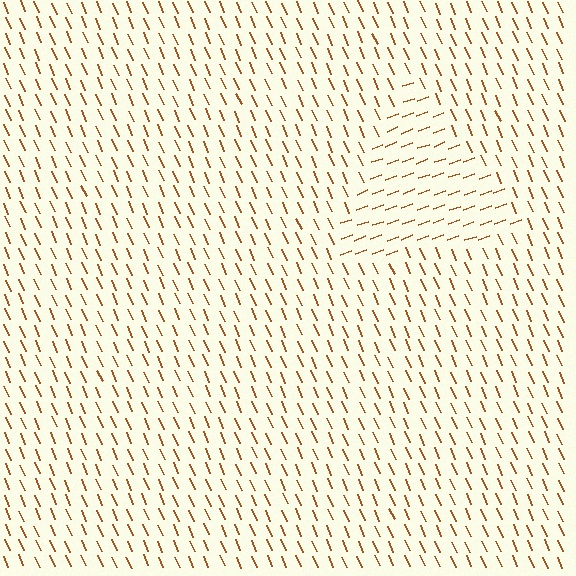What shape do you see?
I see a triangle.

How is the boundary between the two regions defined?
The boundary is defined purely by a change in line orientation (approximately 87 degrees difference). All lines are the same color and thickness.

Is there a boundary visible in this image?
Yes, there is a texture boundary formed by a change in line orientation.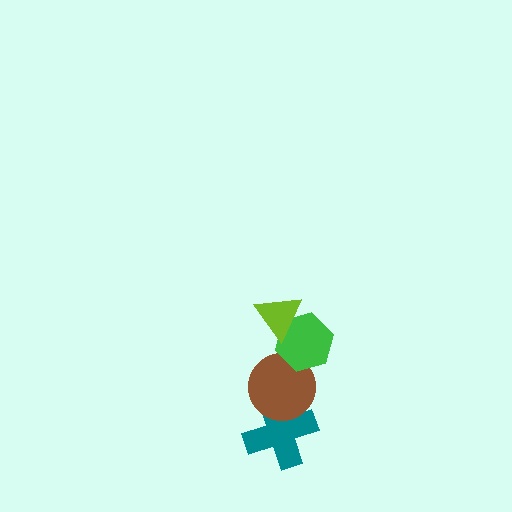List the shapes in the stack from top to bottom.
From top to bottom: the lime triangle, the green hexagon, the brown circle, the teal cross.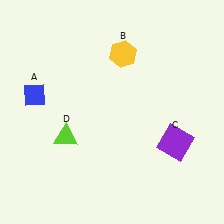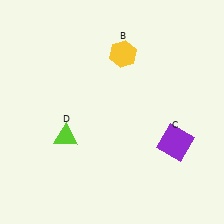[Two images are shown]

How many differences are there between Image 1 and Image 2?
There is 1 difference between the two images.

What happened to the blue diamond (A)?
The blue diamond (A) was removed in Image 2. It was in the top-left area of Image 1.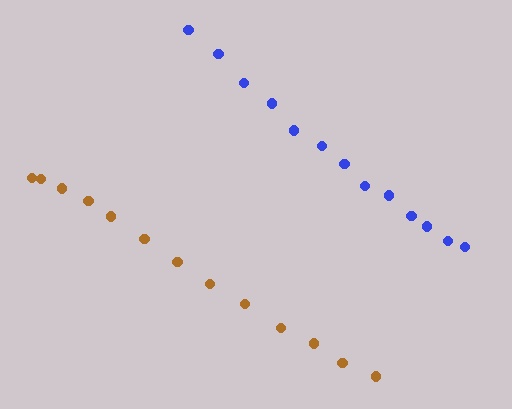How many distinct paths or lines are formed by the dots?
There are 2 distinct paths.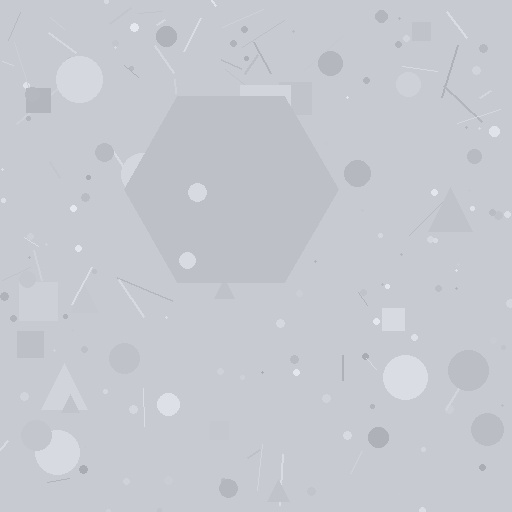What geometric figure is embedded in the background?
A hexagon is embedded in the background.